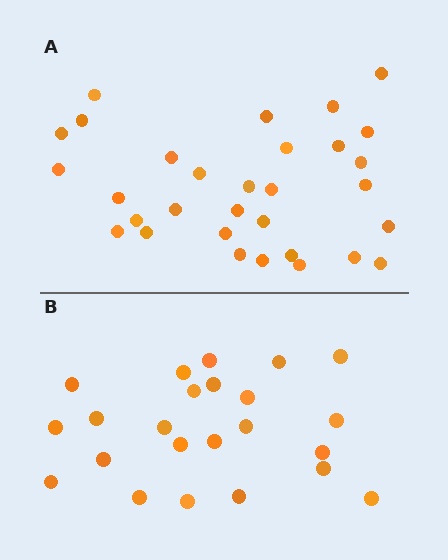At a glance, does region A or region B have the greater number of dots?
Region A (the top region) has more dots.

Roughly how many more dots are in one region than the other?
Region A has roughly 8 or so more dots than region B.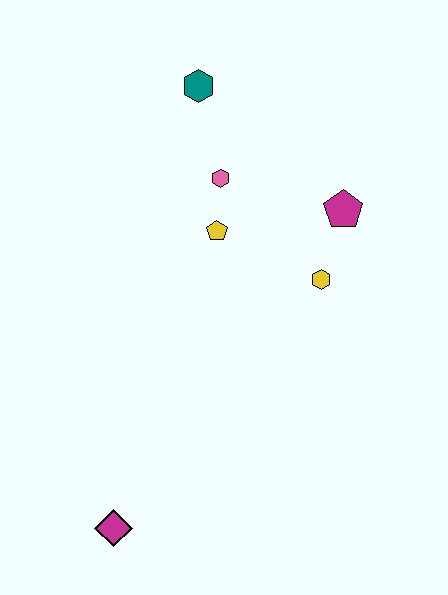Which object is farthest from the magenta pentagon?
The magenta diamond is farthest from the magenta pentagon.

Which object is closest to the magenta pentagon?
The yellow hexagon is closest to the magenta pentagon.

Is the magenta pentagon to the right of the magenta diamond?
Yes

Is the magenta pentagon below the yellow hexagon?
No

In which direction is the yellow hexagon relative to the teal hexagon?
The yellow hexagon is below the teal hexagon.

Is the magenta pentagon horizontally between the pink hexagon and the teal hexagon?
No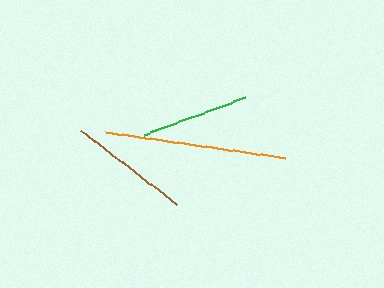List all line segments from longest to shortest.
From longest to shortest: orange, brown, green.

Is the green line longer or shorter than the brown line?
The brown line is longer than the green line.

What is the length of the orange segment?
The orange segment is approximately 181 pixels long.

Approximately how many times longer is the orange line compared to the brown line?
The orange line is approximately 1.5 times the length of the brown line.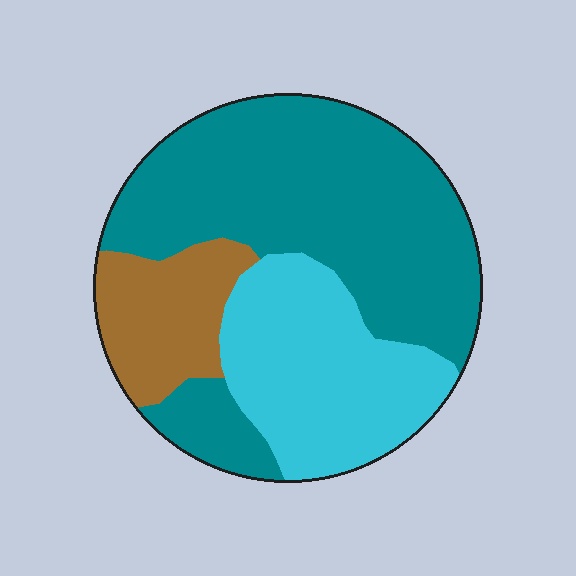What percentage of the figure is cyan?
Cyan covers around 30% of the figure.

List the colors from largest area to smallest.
From largest to smallest: teal, cyan, brown.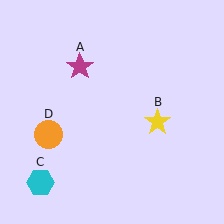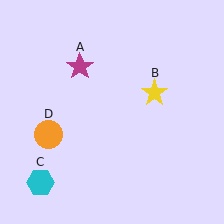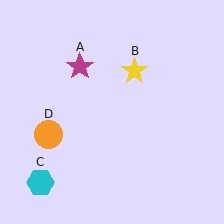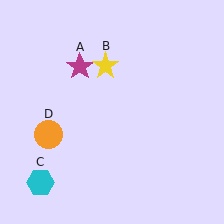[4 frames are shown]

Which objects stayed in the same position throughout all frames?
Magenta star (object A) and cyan hexagon (object C) and orange circle (object D) remained stationary.